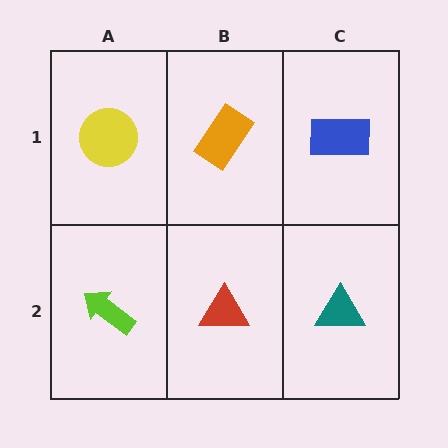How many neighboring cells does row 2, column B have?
3.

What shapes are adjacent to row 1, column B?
A red triangle (row 2, column B), a yellow circle (row 1, column A), a blue rectangle (row 1, column C).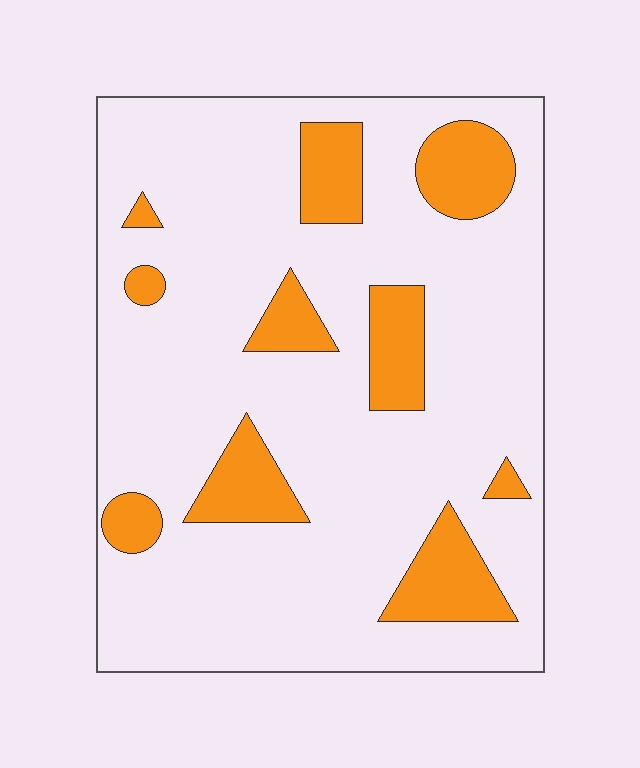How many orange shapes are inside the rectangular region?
10.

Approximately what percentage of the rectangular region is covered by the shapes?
Approximately 20%.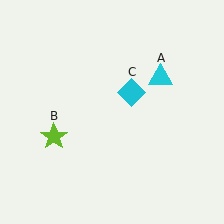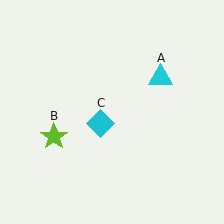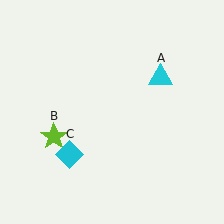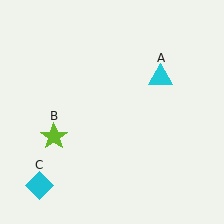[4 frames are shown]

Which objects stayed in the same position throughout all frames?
Cyan triangle (object A) and lime star (object B) remained stationary.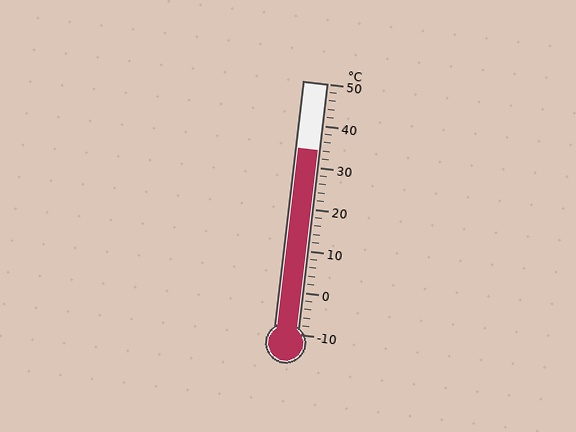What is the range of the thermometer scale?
The thermometer scale ranges from -10°C to 50°C.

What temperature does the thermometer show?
The thermometer shows approximately 34°C.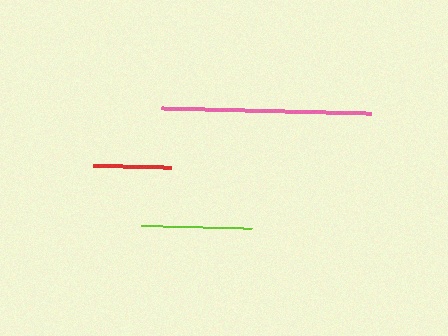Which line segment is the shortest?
The red line is the shortest at approximately 79 pixels.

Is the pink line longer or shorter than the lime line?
The pink line is longer than the lime line.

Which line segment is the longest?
The pink line is the longest at approximately 209 pixels.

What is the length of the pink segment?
The pink segment is approximately 209 pixels long.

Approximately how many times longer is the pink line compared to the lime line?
The pink line is approximately 1.9 times the length of the lime line.